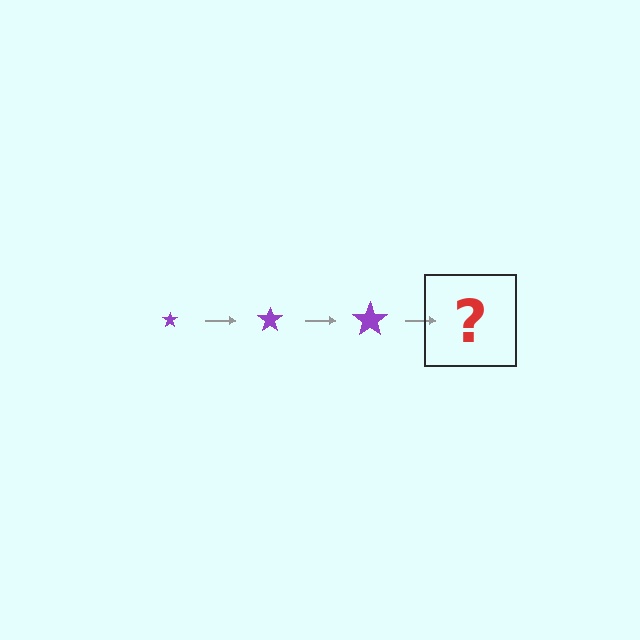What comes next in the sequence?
The next element should be a purple star, larger than the previous one.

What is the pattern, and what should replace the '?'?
The pattern is that the star gets progressively larger each step. The '?' should be a purple star, larger than the previous one.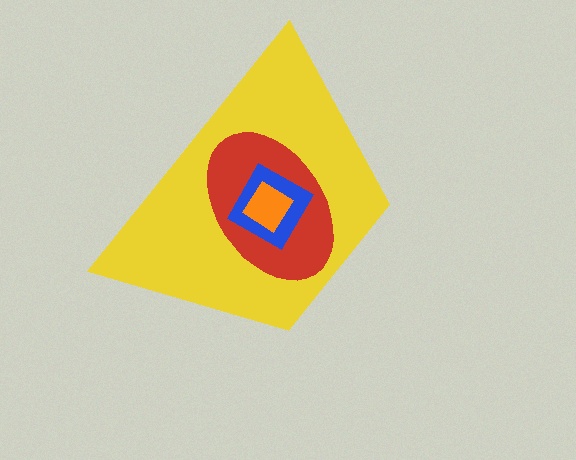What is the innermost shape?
The orange diamond.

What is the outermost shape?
The yellow trapezoid.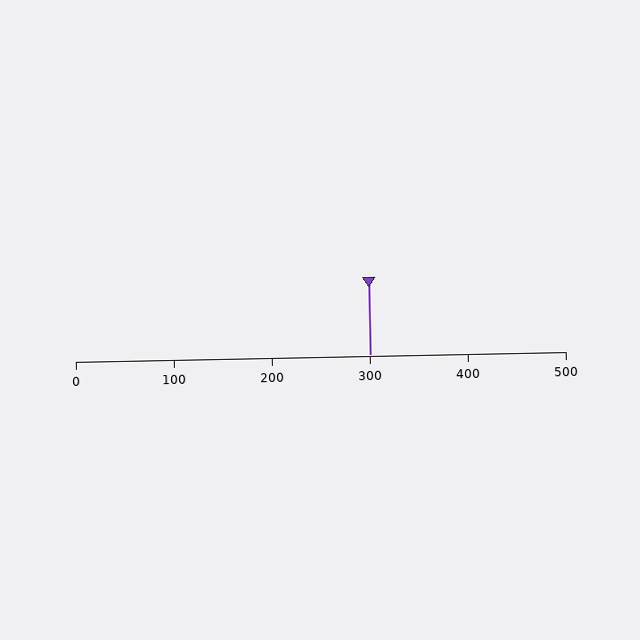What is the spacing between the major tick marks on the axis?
The major ticks are spaced 100 apart.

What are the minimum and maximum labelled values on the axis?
The axis runs from 0 to 500.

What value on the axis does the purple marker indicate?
The marker indicates approximately 300.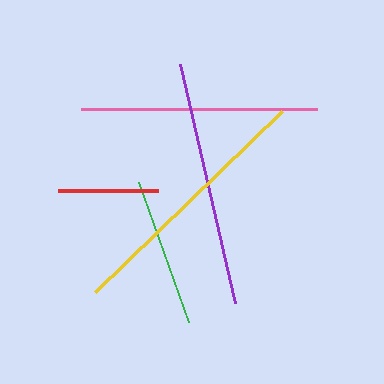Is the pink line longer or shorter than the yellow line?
The yellow line is longer than the pink line.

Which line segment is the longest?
The yellow line is the longest at approximately 260 pixels.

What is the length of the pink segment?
The pink segment is approximately 237 pixels long.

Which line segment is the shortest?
The red line is the shortest at approximately 100 pixels.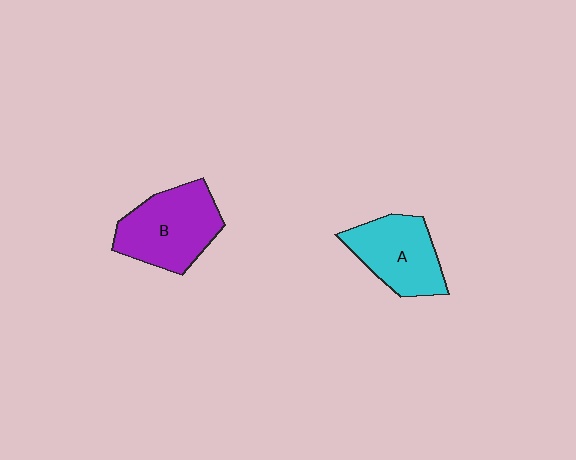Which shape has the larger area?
Shape B (purple).